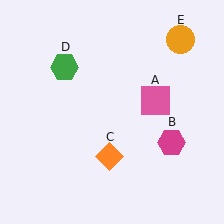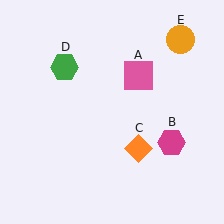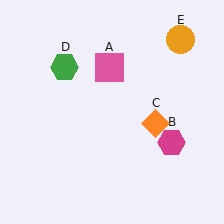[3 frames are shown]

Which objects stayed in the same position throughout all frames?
Magenta hexagon (object B) and green hexagon (object D) and orange circle (object E) remained stationary.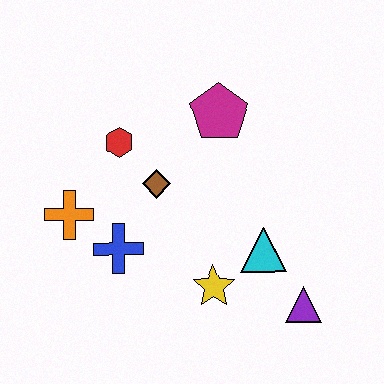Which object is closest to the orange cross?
The blue cross is closest to the orange cross.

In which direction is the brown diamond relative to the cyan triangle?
The brown diamond is to the left of the cyan triangle.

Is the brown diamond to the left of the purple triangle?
Yes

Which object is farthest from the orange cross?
The purple triangle is farthest from the orange cross.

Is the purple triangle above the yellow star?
No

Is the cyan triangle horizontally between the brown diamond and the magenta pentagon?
No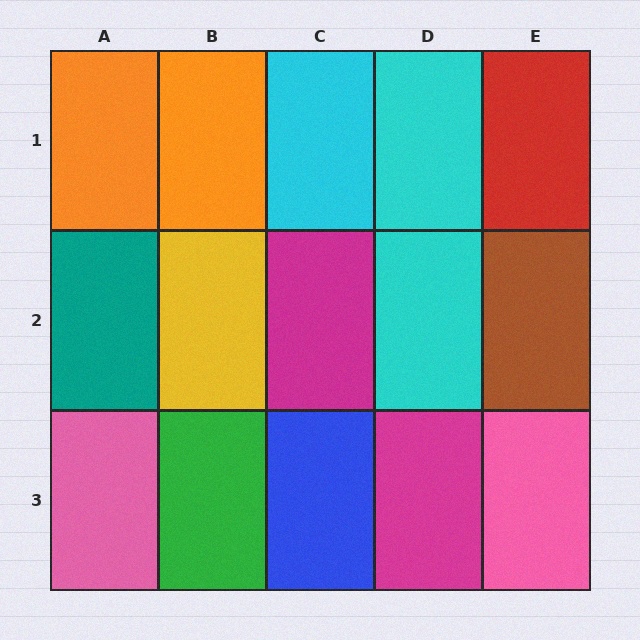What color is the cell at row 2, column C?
Magenta.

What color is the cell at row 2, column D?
Cyan.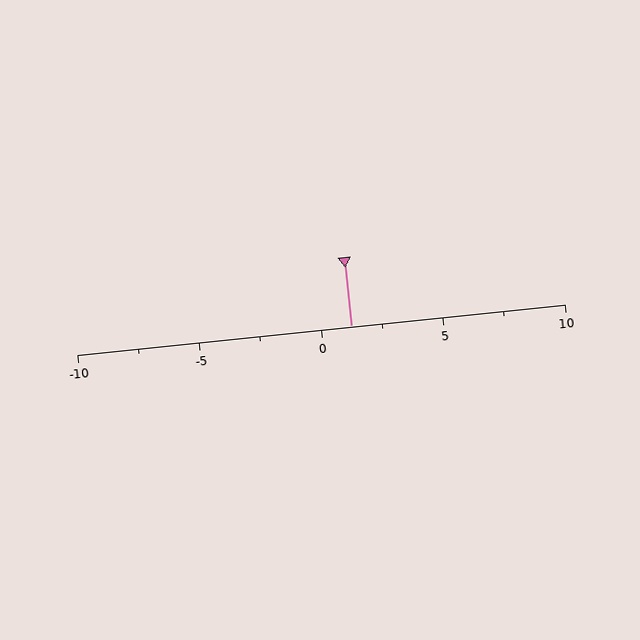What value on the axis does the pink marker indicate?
The marker indicates approximately 1.2.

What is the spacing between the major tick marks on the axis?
The major ticks are spaced 5 apart.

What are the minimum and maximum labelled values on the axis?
The axis runs from -10 to 10.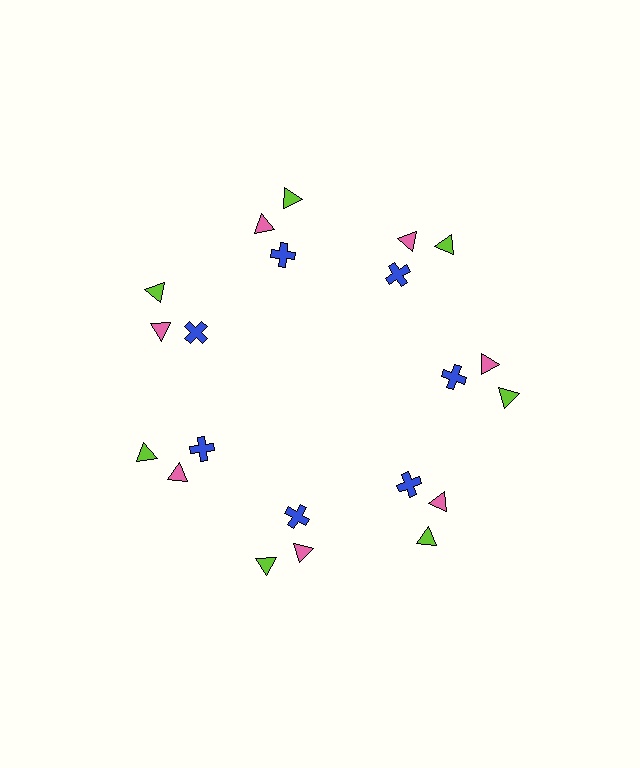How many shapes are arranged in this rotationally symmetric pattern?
There are 21 shapes, arranged in 7 groups of 3.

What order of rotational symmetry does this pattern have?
This pattern has 7-fold rotational symmetry.